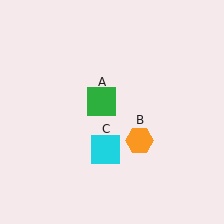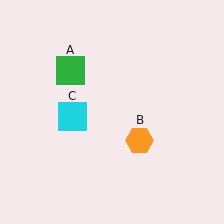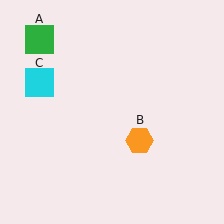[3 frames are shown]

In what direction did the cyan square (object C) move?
The cyan square (object C) moved up and to the left.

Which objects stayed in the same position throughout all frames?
Orange hexagon (object B) remained stationary.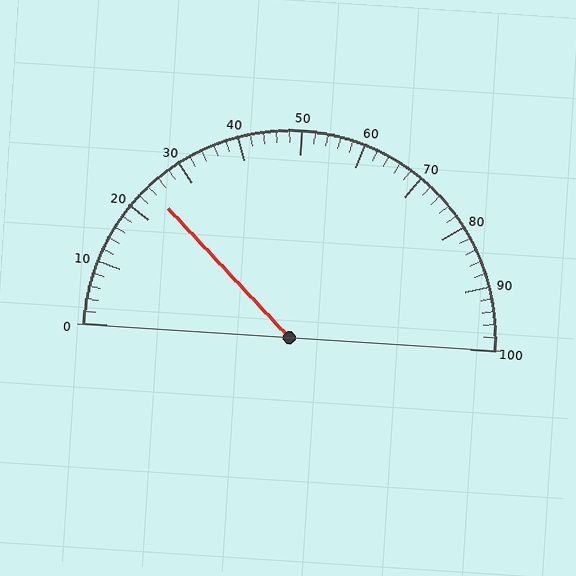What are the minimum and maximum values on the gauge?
The gauge ranges from 0 to 100.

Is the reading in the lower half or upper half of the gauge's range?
The reading is in the lower half of the range (0 to 100).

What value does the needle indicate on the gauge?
The needle indicates approximately 24.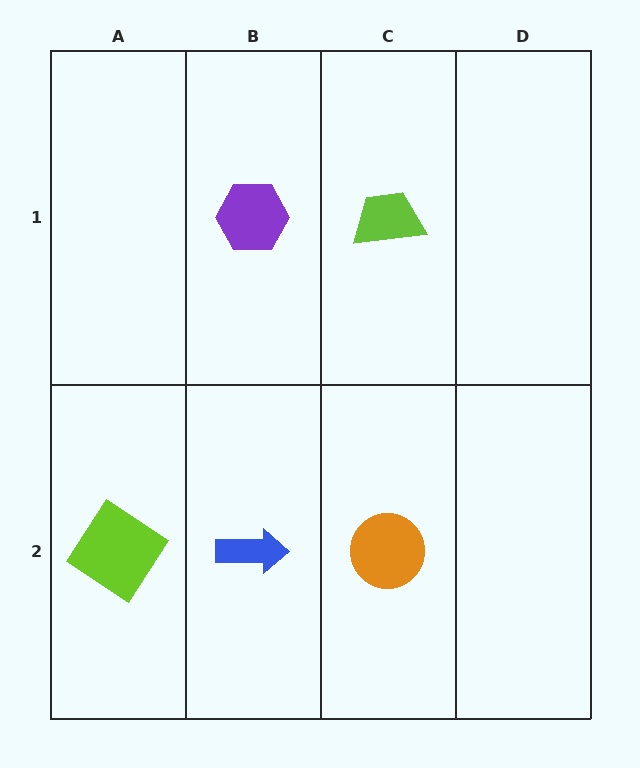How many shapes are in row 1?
2 shapes.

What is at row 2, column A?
A lime diamond.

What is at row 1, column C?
A lime trapezoid.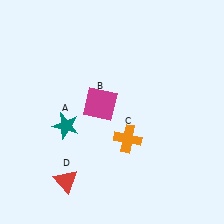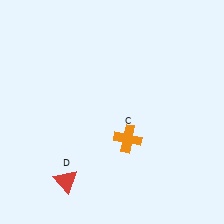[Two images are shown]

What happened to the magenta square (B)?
The magenta square (B) was removed in Image 2. It was in the top-left area of Image 1.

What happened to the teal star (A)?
The teal star (A) was removed in Image 2. It was in the bottom-left area of Image 1.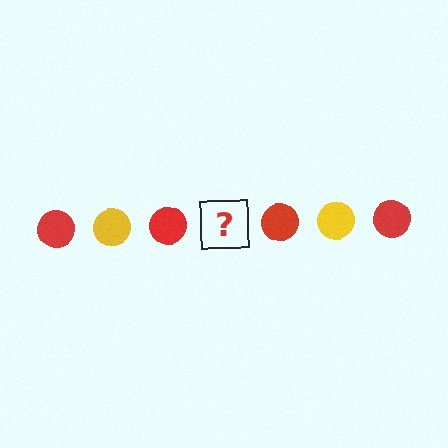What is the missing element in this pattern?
The missing element is a yellow circle.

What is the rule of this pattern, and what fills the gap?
The rule is that the pattern cycles through red, yellow circles. The gap should be filled with a yellow circle.